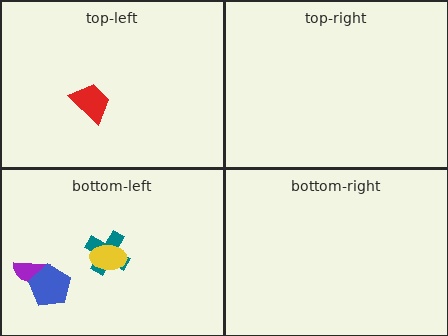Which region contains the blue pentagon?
The bottom-left region.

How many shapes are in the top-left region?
1.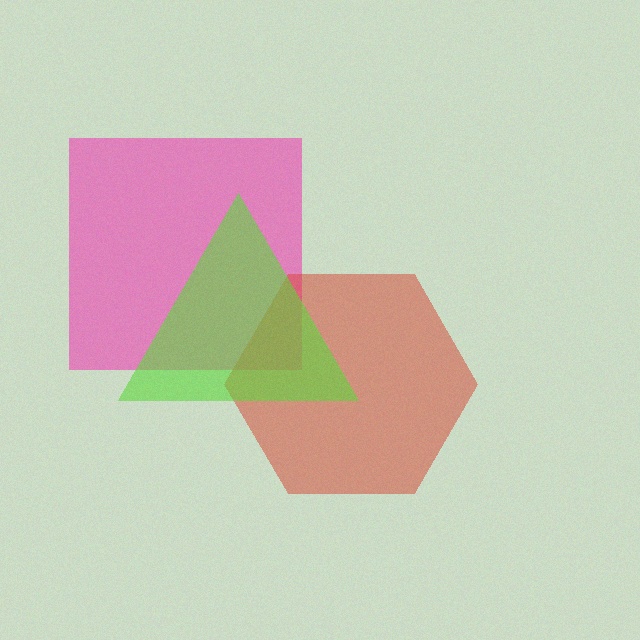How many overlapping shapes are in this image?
There are 3 overlapping shapes in the image.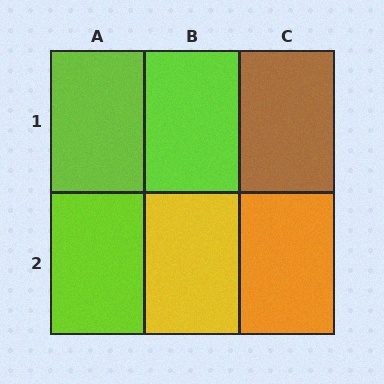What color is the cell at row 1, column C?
Brown.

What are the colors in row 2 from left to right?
Lime, yellow, orange.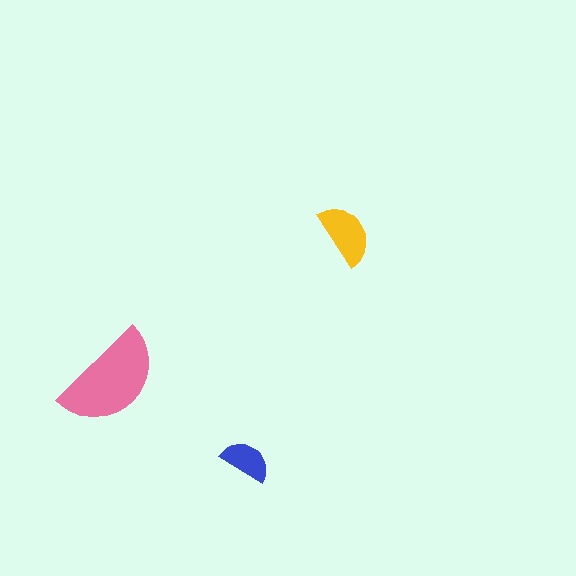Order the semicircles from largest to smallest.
the pink one, the yellow one, the blue one.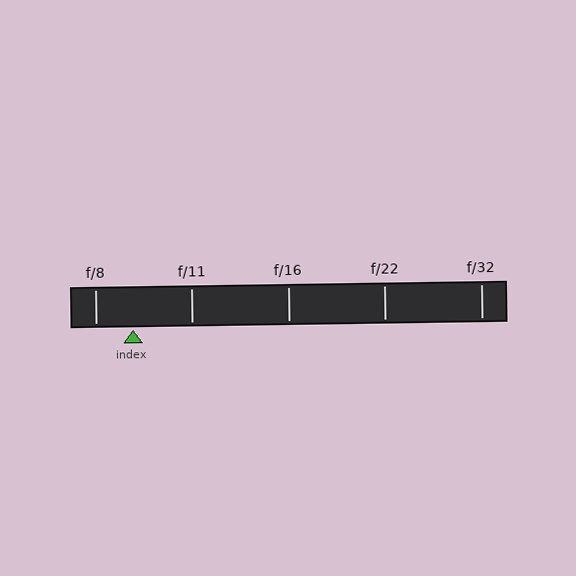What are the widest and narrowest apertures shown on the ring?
The widest aperture shown is f/8 and the narrowest is f/32.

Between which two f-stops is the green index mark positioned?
The index mark is between f/8 and f/11.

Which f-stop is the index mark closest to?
The index mark is closest to f/8.